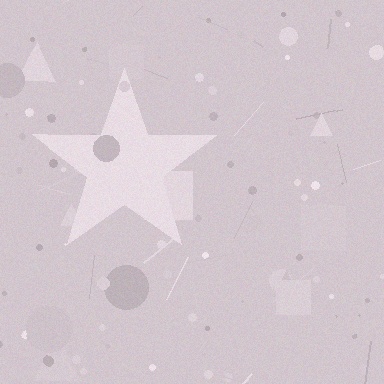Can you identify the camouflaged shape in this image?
The camouflaged shape is a star.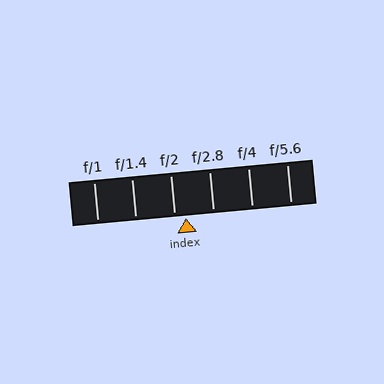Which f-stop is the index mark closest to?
The index mark is closest to f/2.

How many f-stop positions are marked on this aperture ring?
There are 6 f-stop positions marked.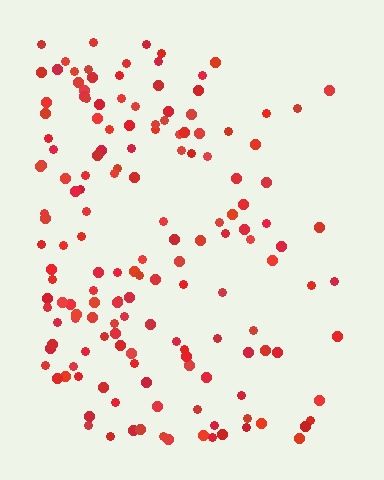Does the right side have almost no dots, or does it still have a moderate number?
Still a moderate number, just noticeably fewer than the left.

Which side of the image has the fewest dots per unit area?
The right.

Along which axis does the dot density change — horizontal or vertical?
Horizontal.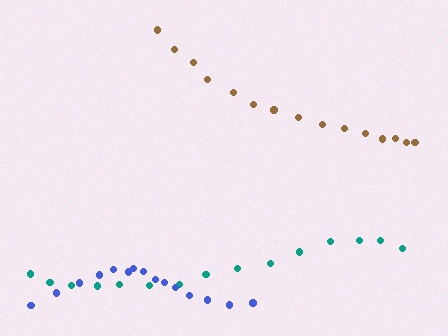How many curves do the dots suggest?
There are 3 distinct paths.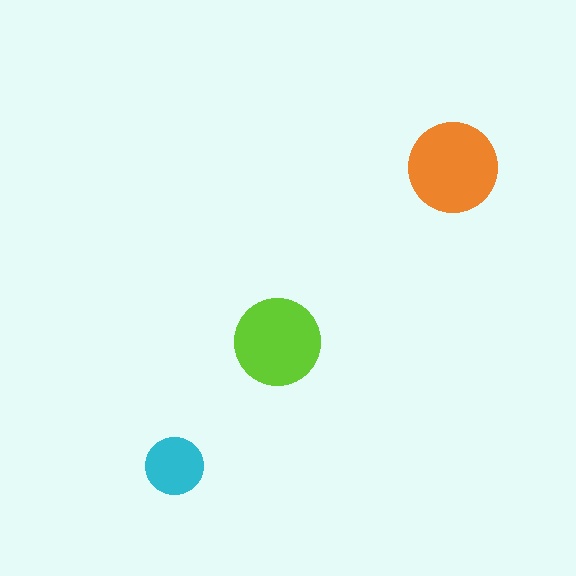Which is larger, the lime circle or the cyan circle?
The lime one.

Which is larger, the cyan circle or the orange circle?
The orange one.